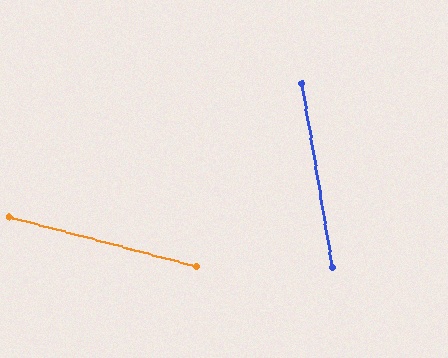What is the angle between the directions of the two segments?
Approximately 66 degrees.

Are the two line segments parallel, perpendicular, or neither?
Neither parallel nor perpendicular — they differ by about 66°.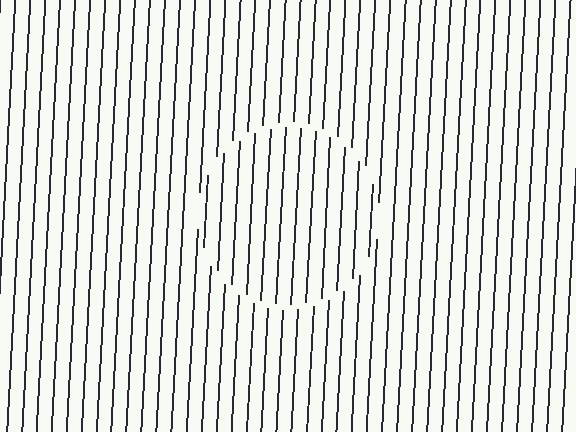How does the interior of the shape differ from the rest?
The interior of the shape contains the same grating, shifted by half a period — the contour is defined by the phase discontinuity where line-ends from the inner and outer gratings abut.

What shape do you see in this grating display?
An illusory circle. The interior of the shape contains the same grating, shifted by half a period — the contour is defined by the phase discontinuity where line-ends from the inner and outer gratings abut.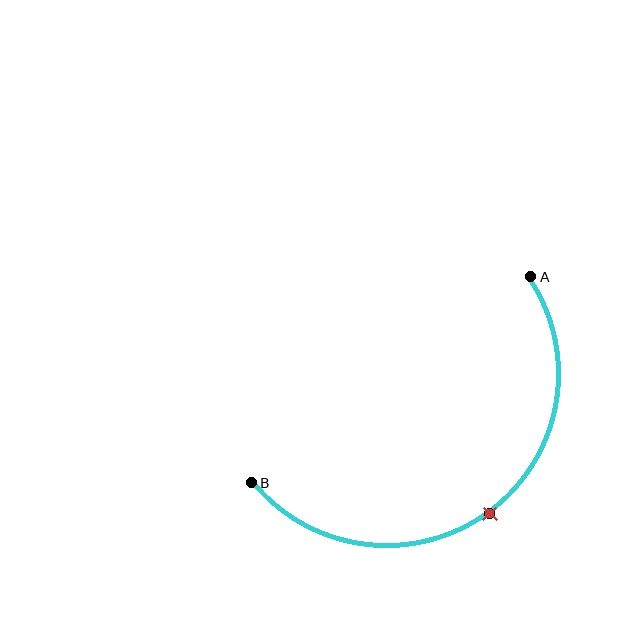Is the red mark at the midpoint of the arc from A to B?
Yes. The red mark lies on the arc at equal arc-length from both A and B — it is the arc midpoint.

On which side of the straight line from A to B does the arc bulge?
The arc bulges below and to the right of the straight line connecting A and B.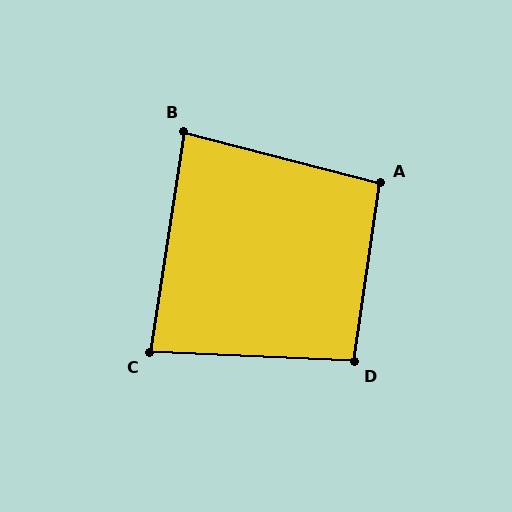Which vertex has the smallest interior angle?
C, at approximately 84 degrees.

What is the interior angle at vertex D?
Approximately 96 degrees (obtuse).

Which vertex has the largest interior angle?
A, at approximately 96 degrees.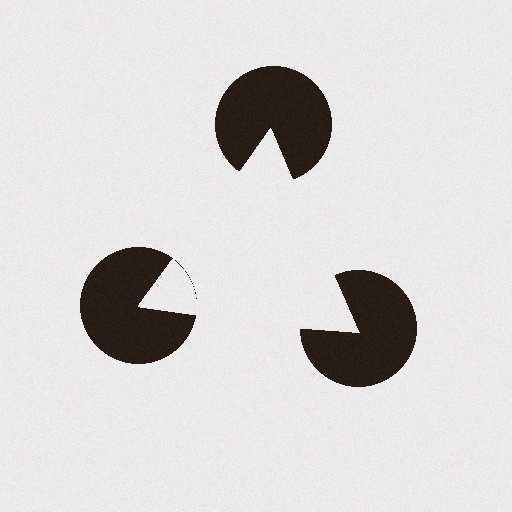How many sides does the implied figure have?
3 sides.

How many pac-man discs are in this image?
There are 3 — one at each vertex of the illusory triangle.